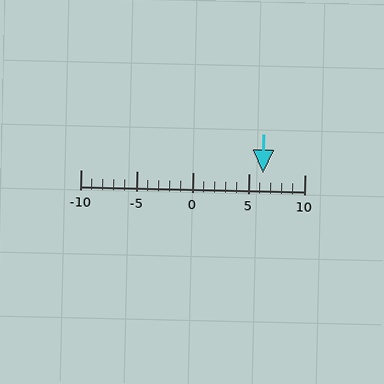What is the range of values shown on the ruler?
The ruler shows values from -10 to 10.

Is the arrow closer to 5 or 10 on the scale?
The arrow is closer to 5.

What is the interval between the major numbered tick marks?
The major tick marks are spaced 5 units apart.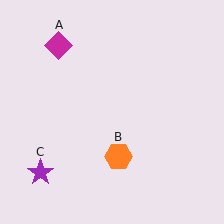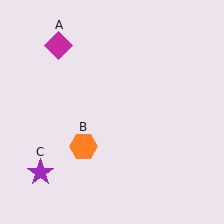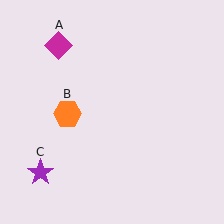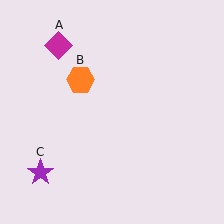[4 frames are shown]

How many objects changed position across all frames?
1 object changed position: orange hexagon (object B).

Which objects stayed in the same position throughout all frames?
Magenta diamond (object A) and purple star (object C) remained stationary.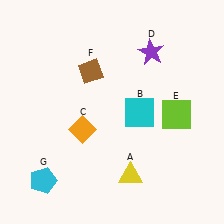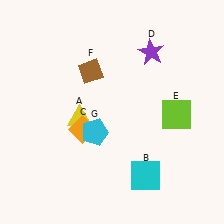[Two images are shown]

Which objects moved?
The objects that moved are: the yellow triangle (A), the cyan square (B), the cyan pentagon (G).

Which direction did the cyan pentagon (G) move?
The cyan pentagon (G) moved right.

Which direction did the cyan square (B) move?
The cyan square (B) moved down.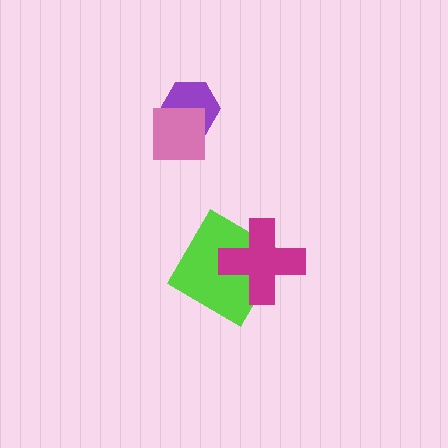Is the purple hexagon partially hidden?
Yes, it is partially covered by another shape.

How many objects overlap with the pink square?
1 object overlaps with the pink square.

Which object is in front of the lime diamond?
The magenta cross is in front of the lime diamond.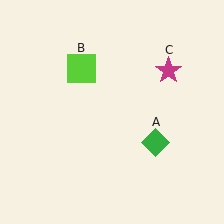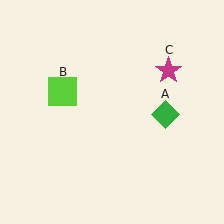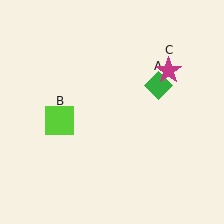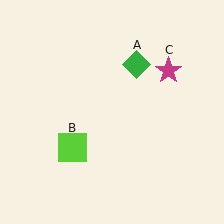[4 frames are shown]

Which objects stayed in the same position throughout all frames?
Magenta star (object C) remained stationary.